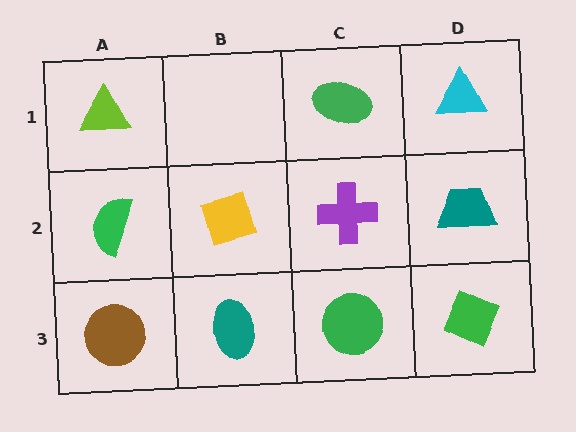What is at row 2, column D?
A teal trapezoid.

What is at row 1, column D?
A cyan triangle.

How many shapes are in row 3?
4 shapes.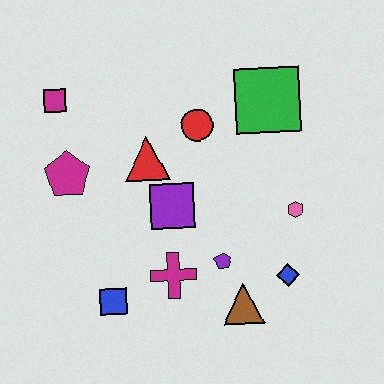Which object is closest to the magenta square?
The magenta pentagon is closest to the magenta square.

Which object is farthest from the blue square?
The green square is farthest from the blue square.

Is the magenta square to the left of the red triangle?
Yes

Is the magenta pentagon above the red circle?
No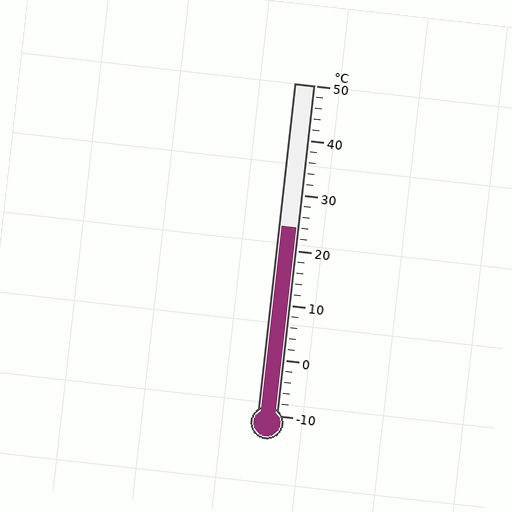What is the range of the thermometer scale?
The thermometer scale ranges from -10°C to 50°C.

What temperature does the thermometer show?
The thermometer shows approximately 24°C.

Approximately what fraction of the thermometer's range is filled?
The thermometer is filled to approximately 55% of its range.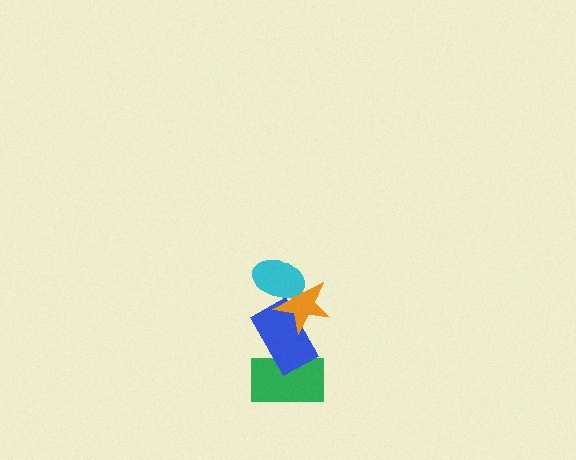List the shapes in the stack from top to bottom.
From top to bottom: the cyan ellipse, the orange star, the blue rectangle, the green rectangle.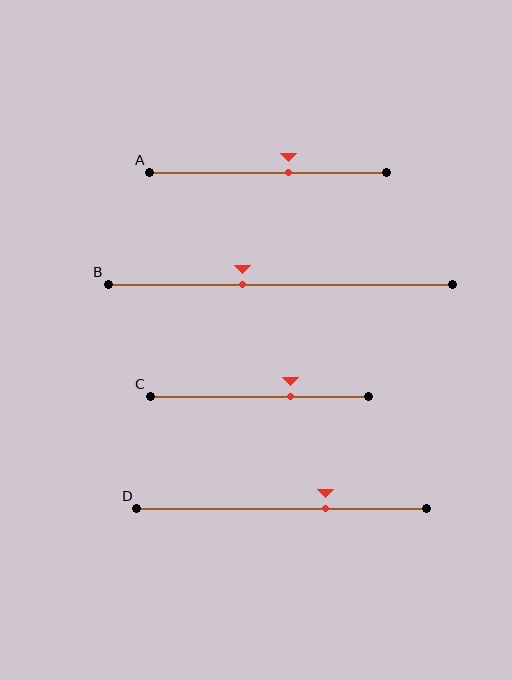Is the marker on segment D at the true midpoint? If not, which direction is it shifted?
No, the marker on segment D is shifted to the right by about 15% of the segment length.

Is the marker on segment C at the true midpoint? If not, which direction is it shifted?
No, the marker on segment C is shifted to the right by about 14% of the segment length.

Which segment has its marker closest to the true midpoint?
Segment A has its marker closest to the true midpoint.